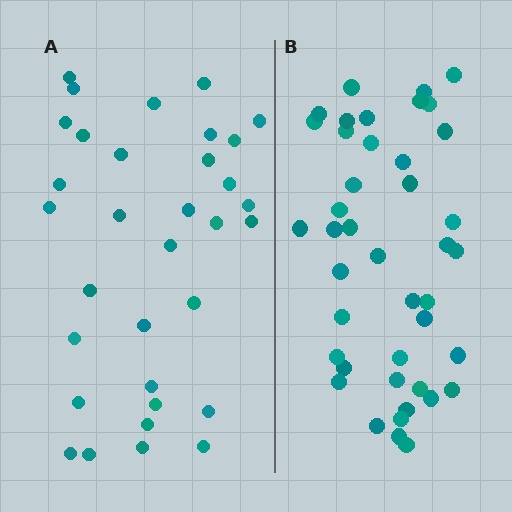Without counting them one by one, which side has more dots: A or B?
Region B (the right region) has more dots.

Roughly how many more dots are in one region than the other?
Region B has roughly 8 or so more dots than region A.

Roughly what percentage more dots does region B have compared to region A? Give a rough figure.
About 25% more.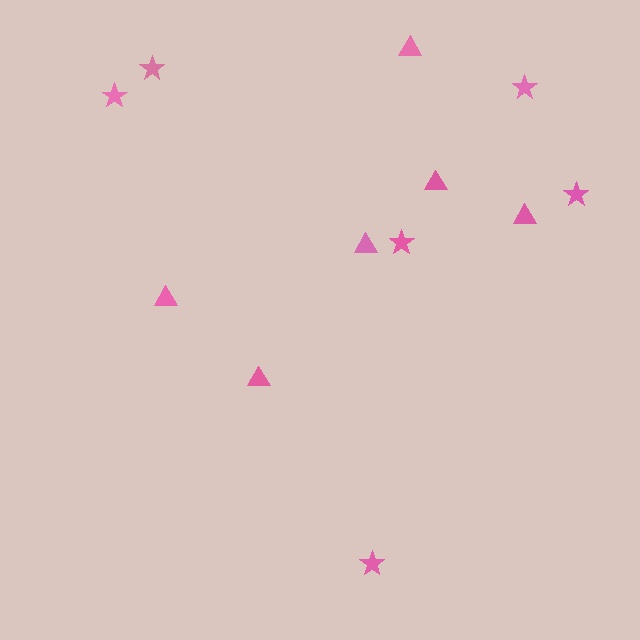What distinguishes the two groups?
There are 2 groups: one group of stars (6) and one group of triangles (6).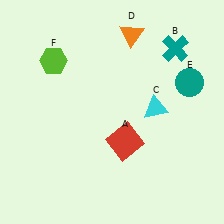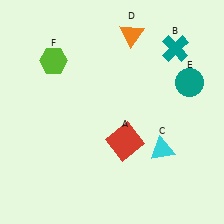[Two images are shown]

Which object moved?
The cyan triangle (C) moved down.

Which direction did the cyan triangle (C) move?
The cyan triangle (C) moved down.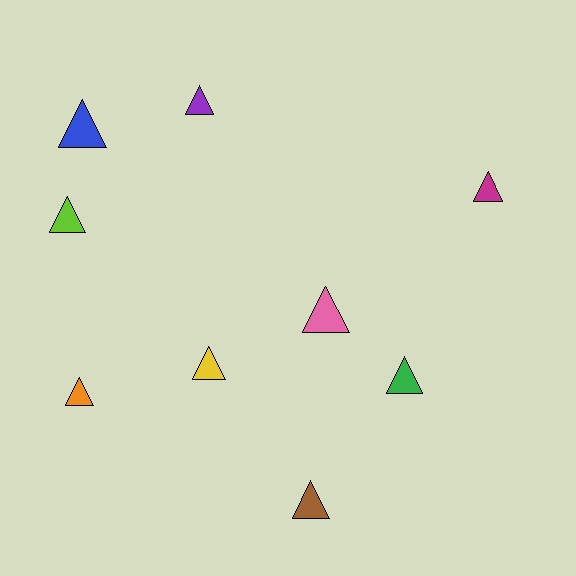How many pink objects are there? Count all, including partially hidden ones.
There is 1 pink object.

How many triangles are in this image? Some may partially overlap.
There are 9 triangles.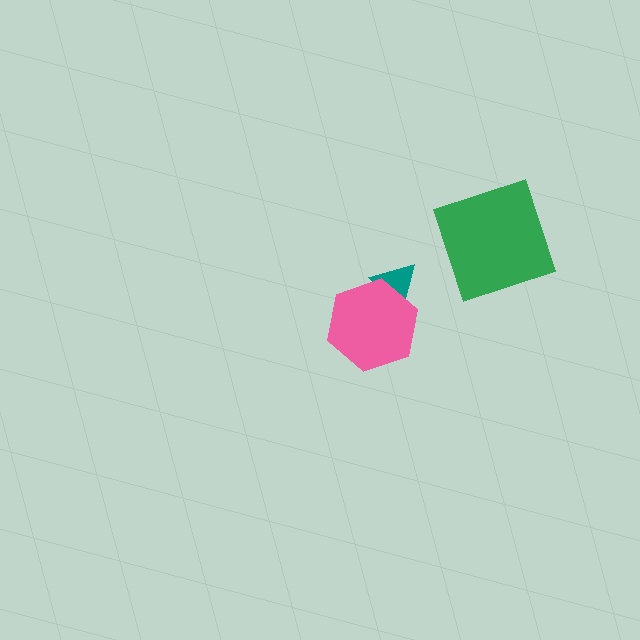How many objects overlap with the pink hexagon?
1 object overlaps with the pink hexagon.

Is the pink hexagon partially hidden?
No, no other shape covers it.